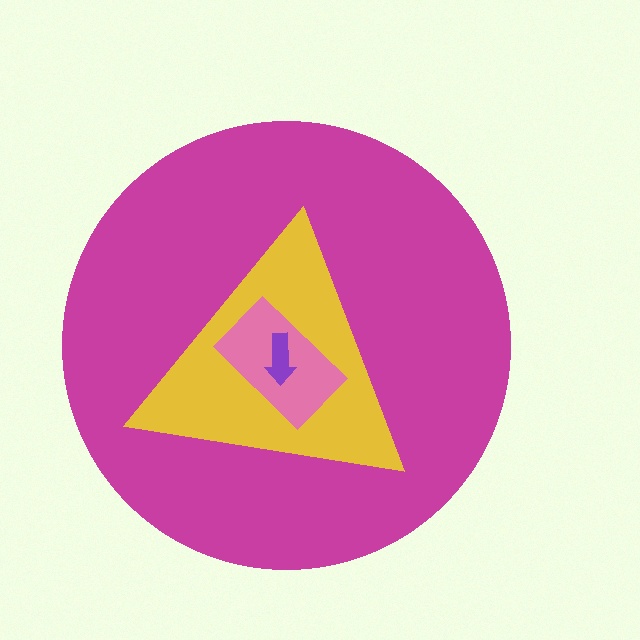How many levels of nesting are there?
4.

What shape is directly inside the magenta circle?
The yellow triangle.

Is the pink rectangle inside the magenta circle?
Yes.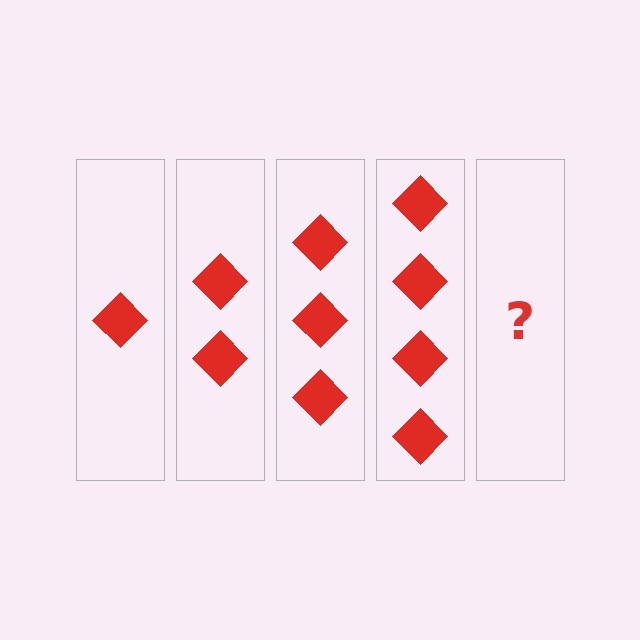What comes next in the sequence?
The next element should be 5 diamonds.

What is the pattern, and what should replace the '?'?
The pattern is that each step adds one more diamond. The '?' should be 5 diamonds.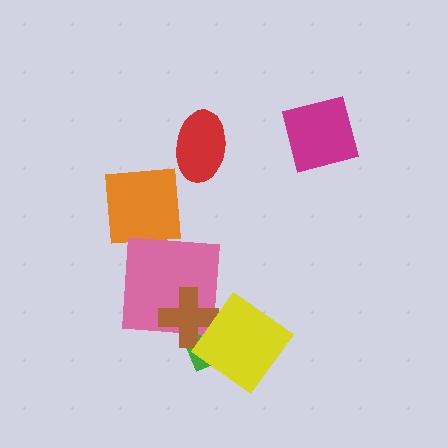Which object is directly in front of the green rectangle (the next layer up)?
The pink square is directly in front of the green rectangle.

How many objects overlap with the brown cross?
3 objects overlap with the brown cross.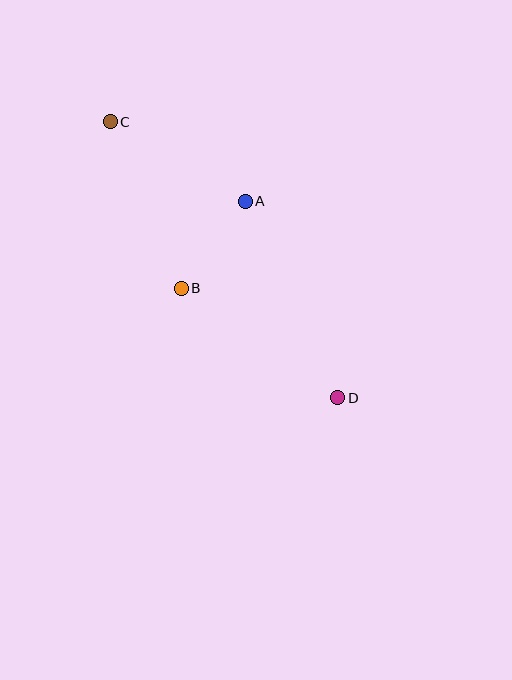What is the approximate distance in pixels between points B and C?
The distance between B and C is approximately 181 pixels.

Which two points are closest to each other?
Points A and B are closest to each other.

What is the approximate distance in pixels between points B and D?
The distance between B and D is approximately 191 pixels.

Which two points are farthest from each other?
Points C and D are farthest from each other.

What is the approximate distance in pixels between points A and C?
The distance between A and C is approximately 157 pixels.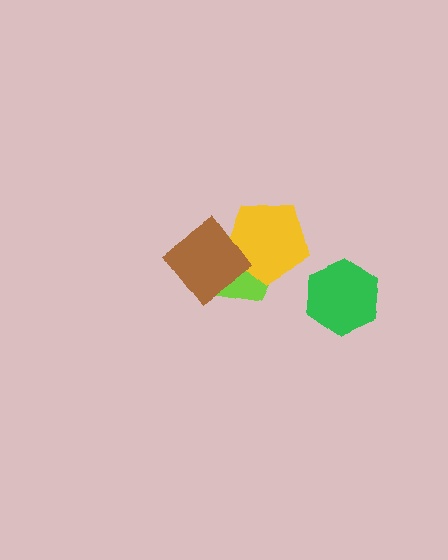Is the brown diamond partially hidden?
No, no other shape covers it.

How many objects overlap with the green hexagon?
0 objects overlap with the green hexagon.